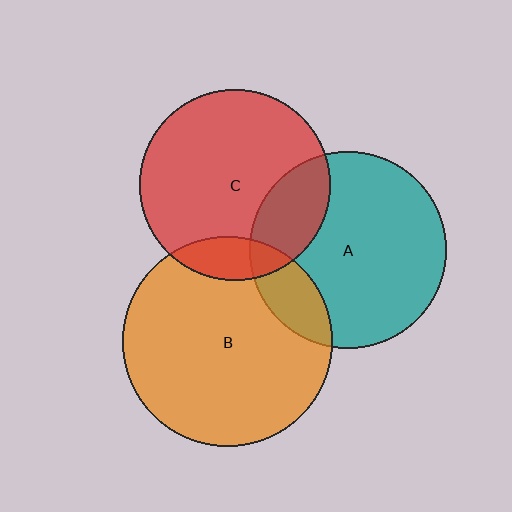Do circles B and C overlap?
Yes.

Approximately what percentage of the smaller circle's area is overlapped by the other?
Approximately 15%.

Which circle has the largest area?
Circle B (orange).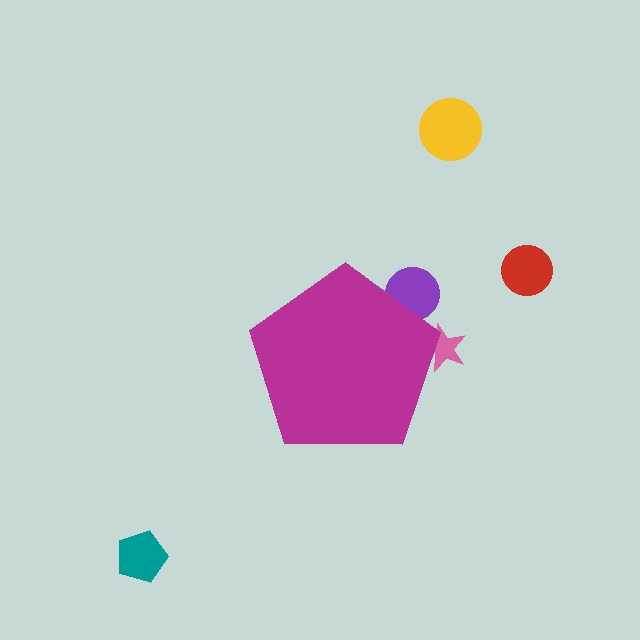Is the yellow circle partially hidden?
No, the yellow circle is fully visible.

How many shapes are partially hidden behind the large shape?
2 shapes are partially hidden.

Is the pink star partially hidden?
Yes, the pink star is partially hidden behind the magenta pentagon.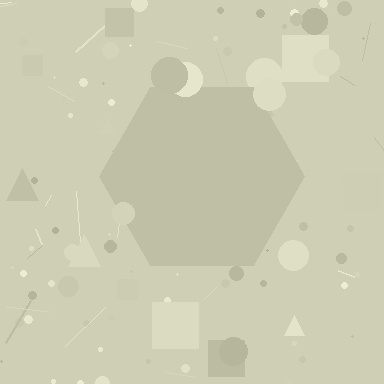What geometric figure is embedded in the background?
A hexagon is embedded in the background.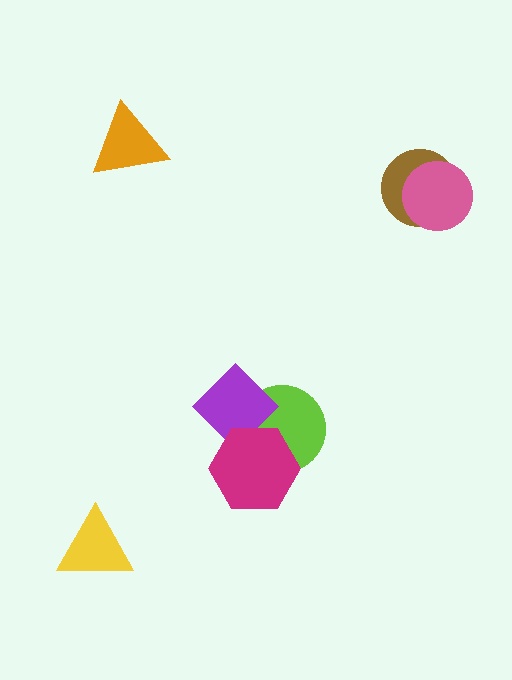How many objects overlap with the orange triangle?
0 objects overlap with the orange triangle.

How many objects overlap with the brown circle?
1 object overlaps with the brown circle.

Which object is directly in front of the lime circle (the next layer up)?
The purple diamond is directly in front of the lime circle.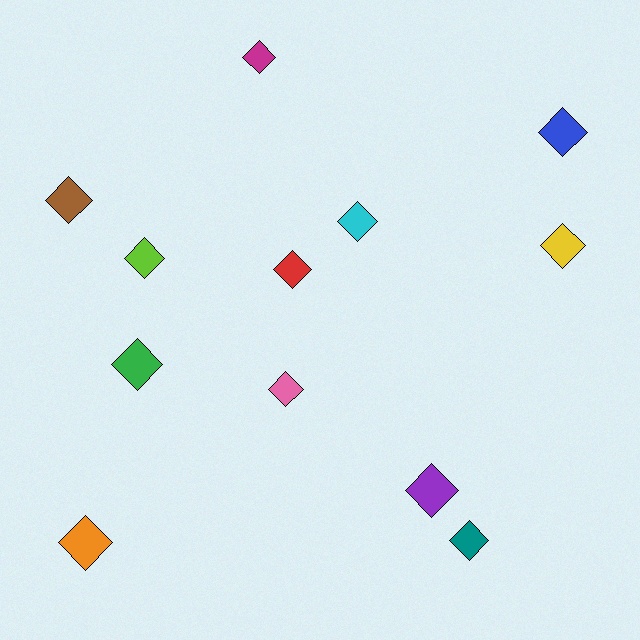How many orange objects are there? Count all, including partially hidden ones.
There is 1 orange object.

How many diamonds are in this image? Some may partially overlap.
There are 12 diamonds.